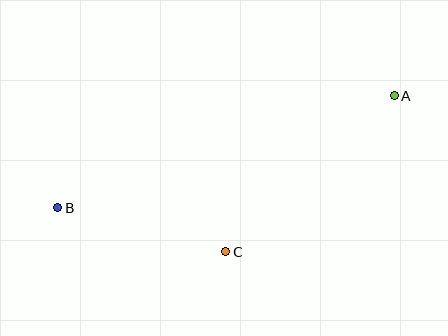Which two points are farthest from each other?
Points A and B are farthest from each other.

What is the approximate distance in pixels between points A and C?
The distance between A and C is approximately 230 pixels.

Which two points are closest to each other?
Points B and C are closest to each other.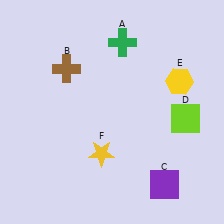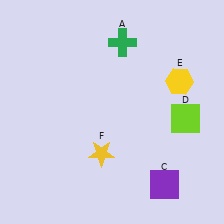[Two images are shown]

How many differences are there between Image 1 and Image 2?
There is 1 difference between the two images.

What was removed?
The brown cross (B) was removed in Image 2.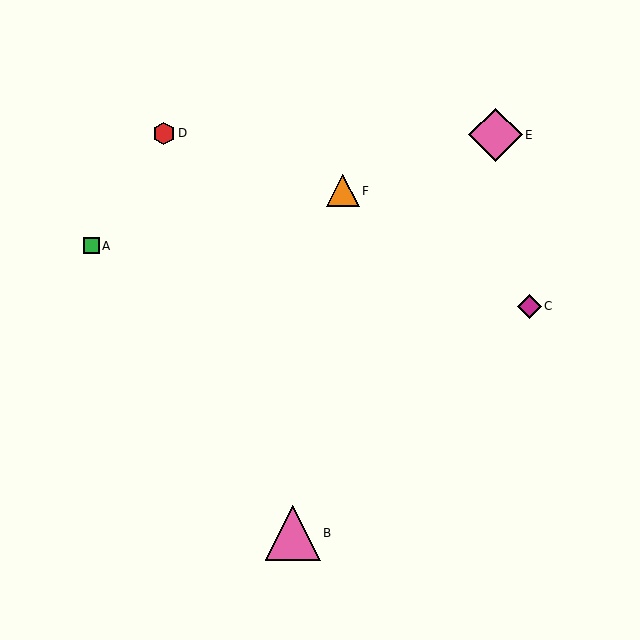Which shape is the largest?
The pink triangle (labeled B) is the largest.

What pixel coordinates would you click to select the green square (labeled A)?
Click at (92, 246) to select the green square A.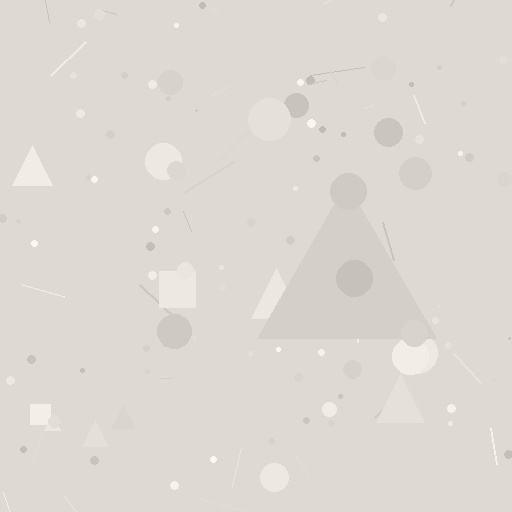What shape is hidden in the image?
A triangle is hidden in the image.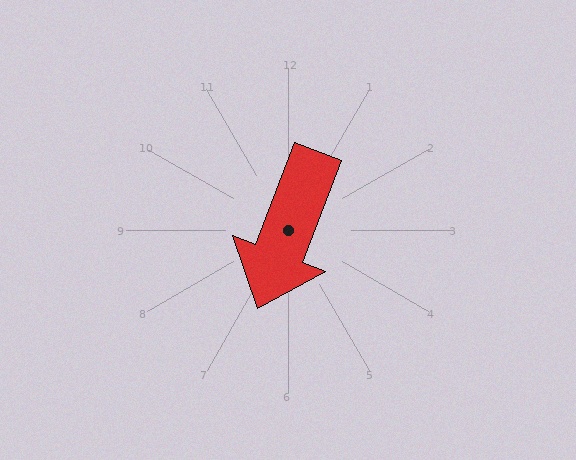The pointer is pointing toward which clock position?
Roughly 7 o'clock.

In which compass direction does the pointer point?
South.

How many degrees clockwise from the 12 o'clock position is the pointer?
Approximately 201 degrees.